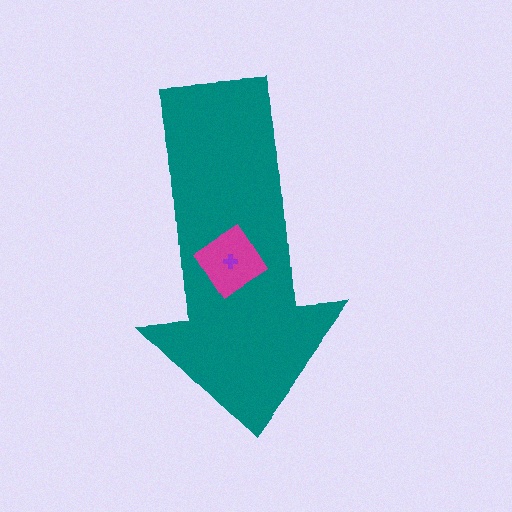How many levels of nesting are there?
3.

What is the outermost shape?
The teal arrow.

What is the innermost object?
The purple cross.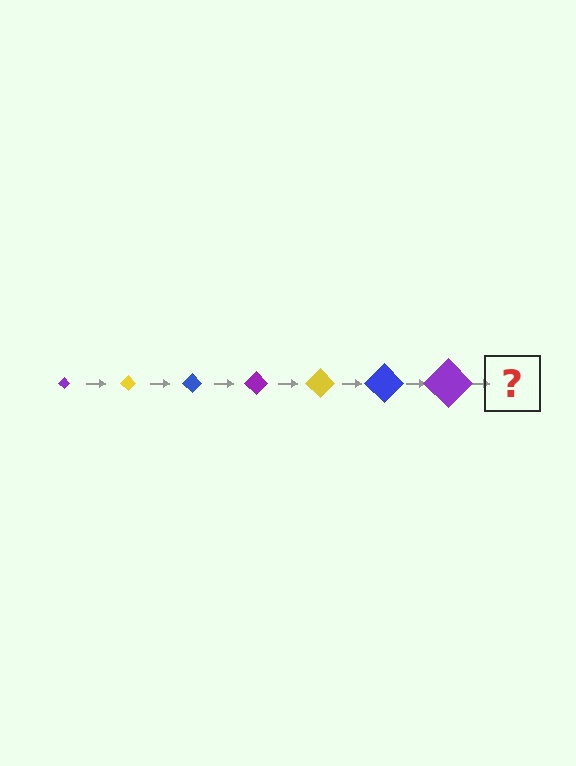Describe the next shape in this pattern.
It should be a yellow diamond, larger than the previous one.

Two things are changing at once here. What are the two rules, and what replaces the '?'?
The two rules are that the diamond grows larger each step and the color cycles through purple, yellow, and blue. The '?' should be a yellow diamond, larger than the previous one.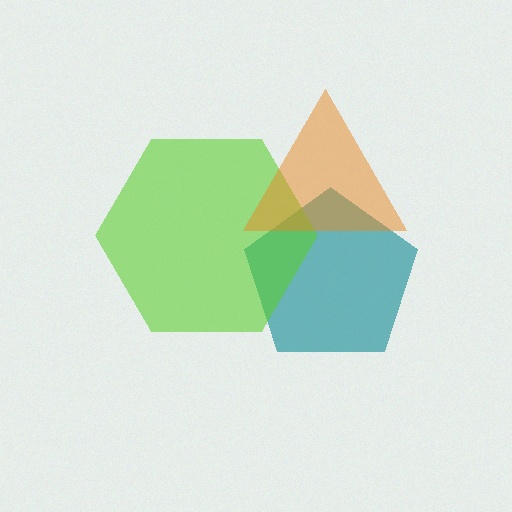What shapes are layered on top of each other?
The layered shapes are: a teal pentagon, a lime hexagon, an orange triangle.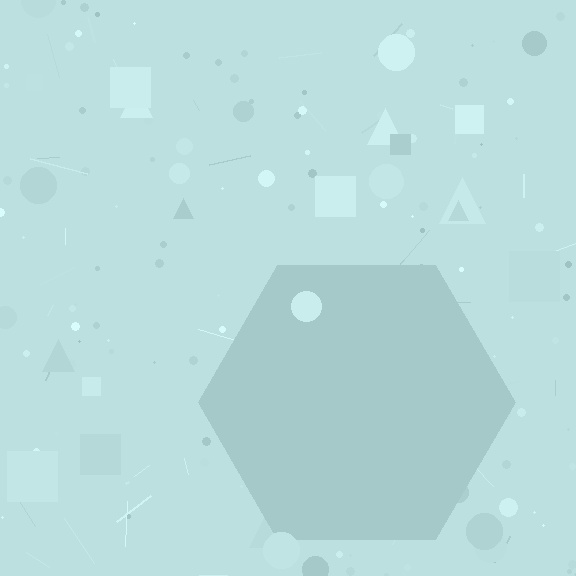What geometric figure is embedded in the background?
A hexagon is embedded in the background.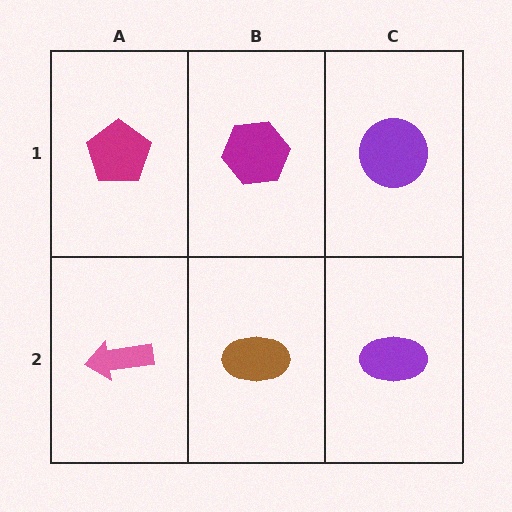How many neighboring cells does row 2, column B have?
3.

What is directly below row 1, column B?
A brown ellipse.